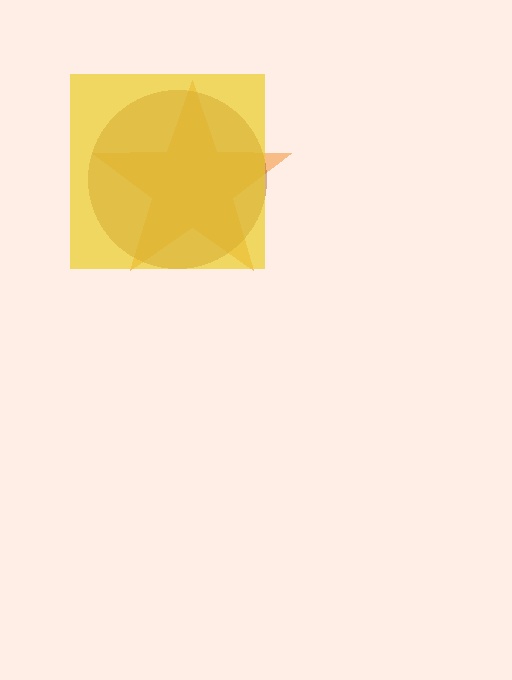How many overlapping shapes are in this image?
There are 3 overlapping shapes in the image.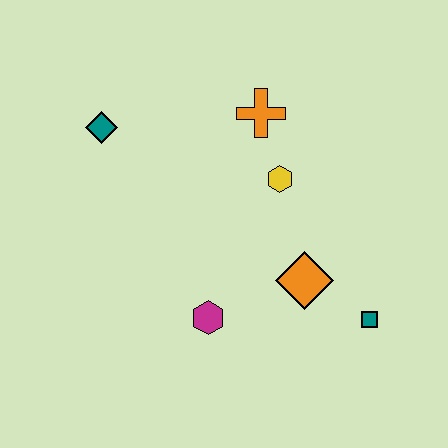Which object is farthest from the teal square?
The teal diamond is farthest from the teal square.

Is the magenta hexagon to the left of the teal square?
Yes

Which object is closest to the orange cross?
The yellow hexagon is closest to the orange cross.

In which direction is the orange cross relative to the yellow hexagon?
The orange cross is above the yellow hexagon.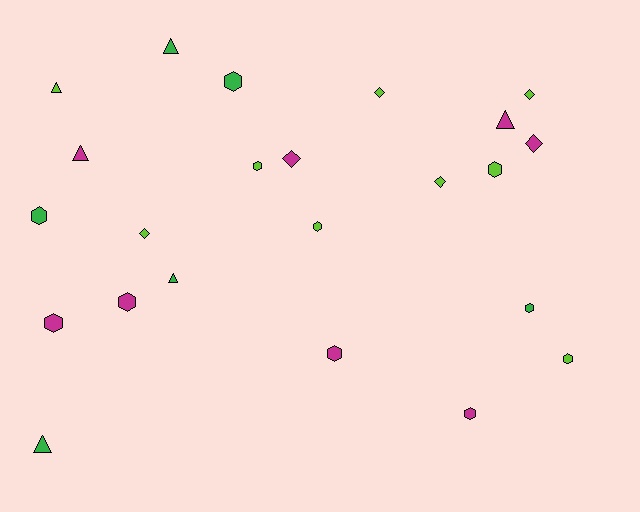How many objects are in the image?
There are 23 objects.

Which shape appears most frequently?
Hexagon, with 11 objects.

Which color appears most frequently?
Lime, with 9 objects.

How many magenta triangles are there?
There are 2 magenta triangles.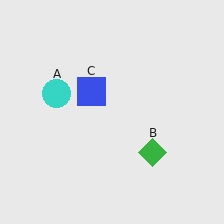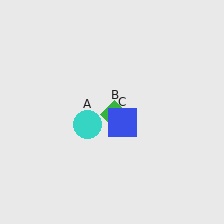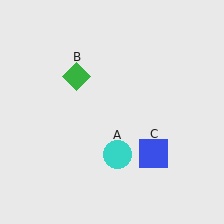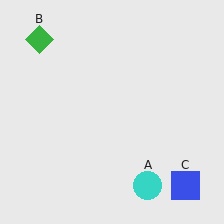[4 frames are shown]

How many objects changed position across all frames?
3 objects changed position: cyan circle (object A), green diamond (object B), blue square (object C).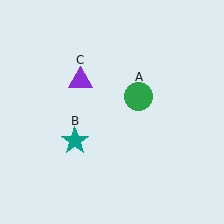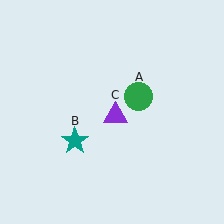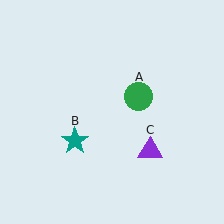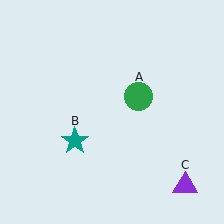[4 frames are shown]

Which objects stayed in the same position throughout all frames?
Green circle (object A) and teal star (object B) remained stationary.